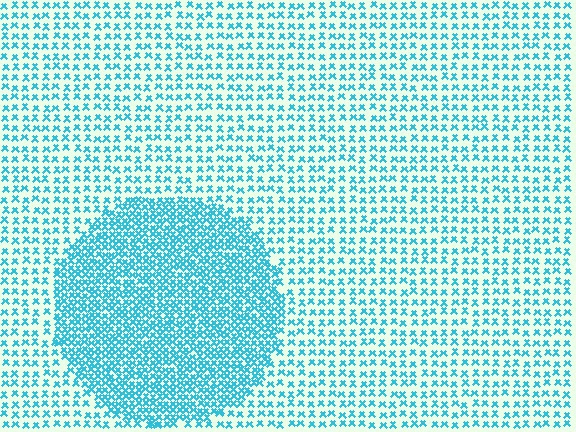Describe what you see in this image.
The image contains small cyan elements arranged at two different densities. A circle-shaped region is visible where the elements are more densely packed than the surrounding area.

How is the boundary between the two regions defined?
The boundary is defined by a change in element density (approximately 2.3x ratio). All elements are the same color, size, and shape.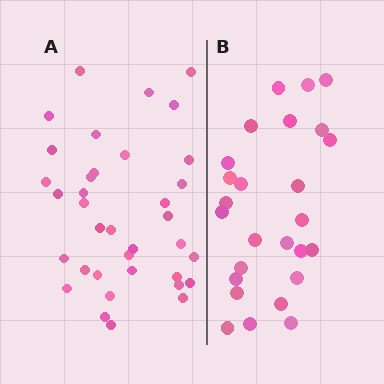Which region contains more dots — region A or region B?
Region A (the left region) has more dots.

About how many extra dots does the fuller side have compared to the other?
Region A has roughly 10 or so more dots than region B.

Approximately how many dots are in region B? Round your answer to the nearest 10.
About 30 dots. (The exact count is 26, which rounds to 30.)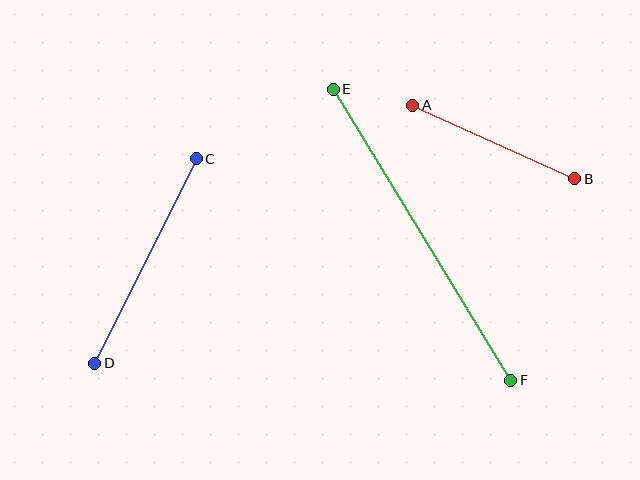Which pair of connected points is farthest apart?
Points E and F are farthest apart.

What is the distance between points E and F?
The distance is approximately 341 pixels.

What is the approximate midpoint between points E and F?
The midpoint is at approximately (422, 235) pixels.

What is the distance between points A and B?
The distance is approximately 178 pixels.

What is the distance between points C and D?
The distance is approximately 228 pixels.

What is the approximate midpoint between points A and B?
The midpoint is at approximately (494, 142) pixels.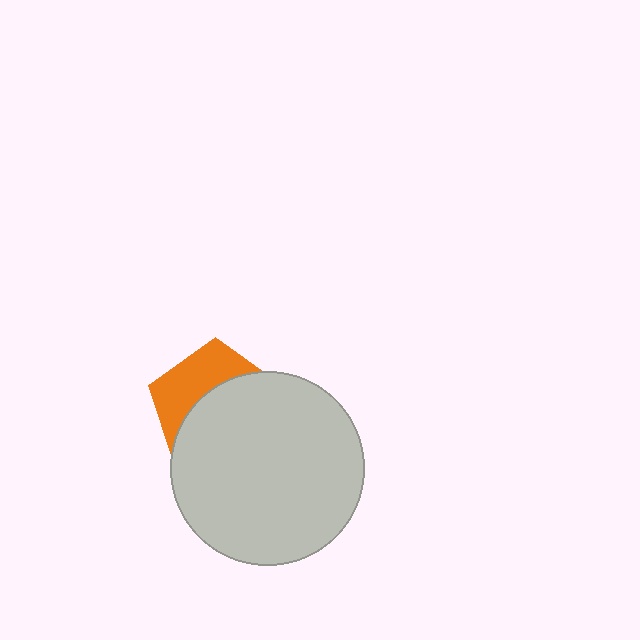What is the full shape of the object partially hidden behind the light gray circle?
The partially hidden object is an orange pentagon.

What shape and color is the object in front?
The object in front is a light gray circle.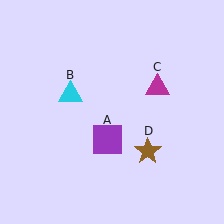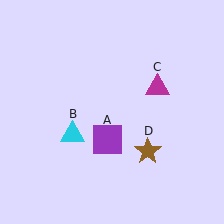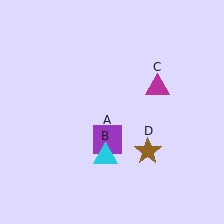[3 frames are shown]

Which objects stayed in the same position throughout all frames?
Purple square (object A) and magenta triangle (object C) and brown star (object D) remained stationary.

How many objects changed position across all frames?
1 object changed position: cyan triangle (object B).